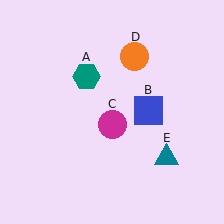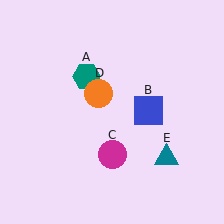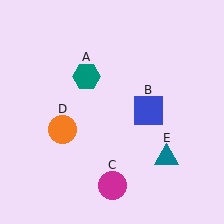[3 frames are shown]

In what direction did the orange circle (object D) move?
The orange circle (object D) moved down and to the left.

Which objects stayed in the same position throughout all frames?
Teal hexagon (object A) and blue square (object B) and teal triangle (object E) remained stationary.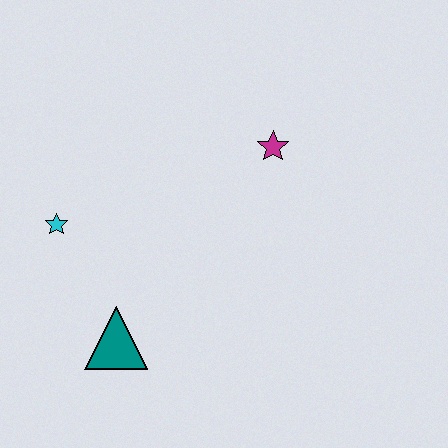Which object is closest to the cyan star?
The teal triangle is closest to the cyan star.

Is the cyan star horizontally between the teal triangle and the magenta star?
No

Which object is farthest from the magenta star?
The teal triangle is farthest from the magenta star.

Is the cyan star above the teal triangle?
Yes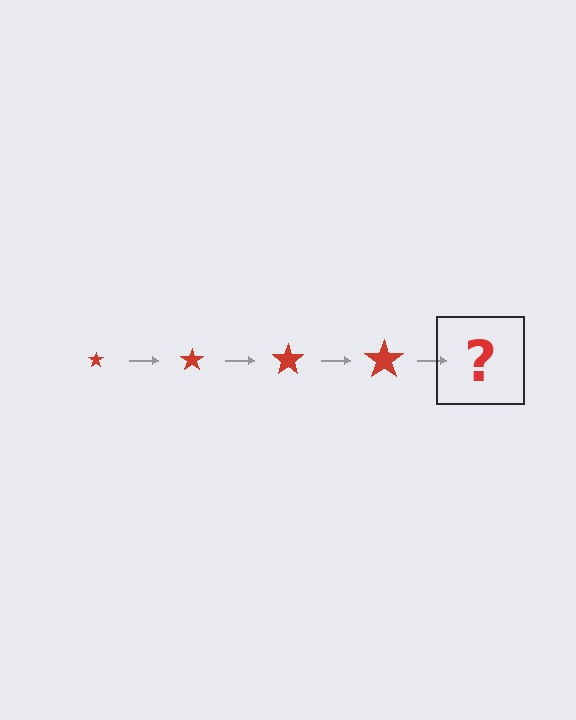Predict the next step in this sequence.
The next step is a red star, larger than the previous one.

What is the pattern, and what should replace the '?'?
The pattern is that the star gets progressively larger each step. The '?' should be a red star, larger than the previous one.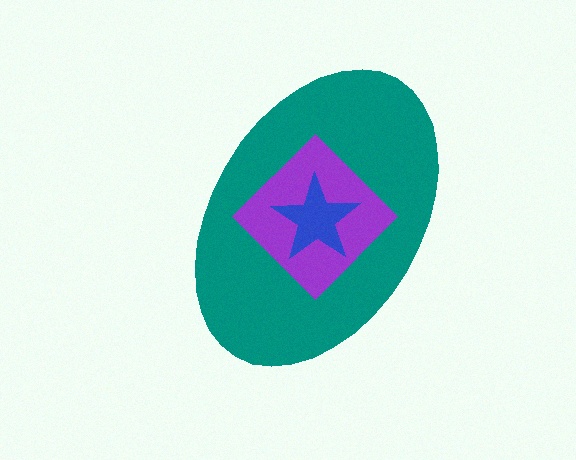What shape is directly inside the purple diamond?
The blue star.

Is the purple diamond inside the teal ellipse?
Yes.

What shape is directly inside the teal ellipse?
The purple diamond.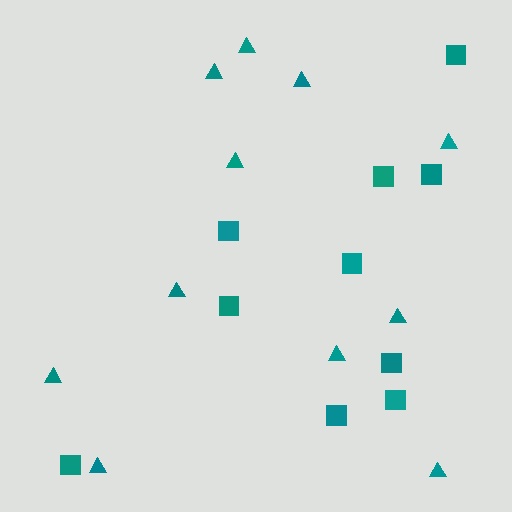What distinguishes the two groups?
There are 2 groups: one group of triangles (11) and one group of squares (10).